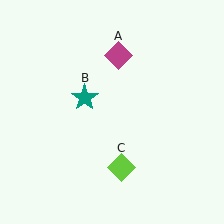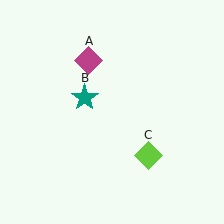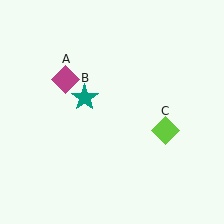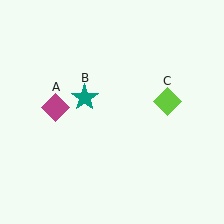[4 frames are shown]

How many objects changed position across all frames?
2 objects changed position: magenta diamond (object A), lime diamond (object C).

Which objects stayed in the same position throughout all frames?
Teal star (object B) remained stationary.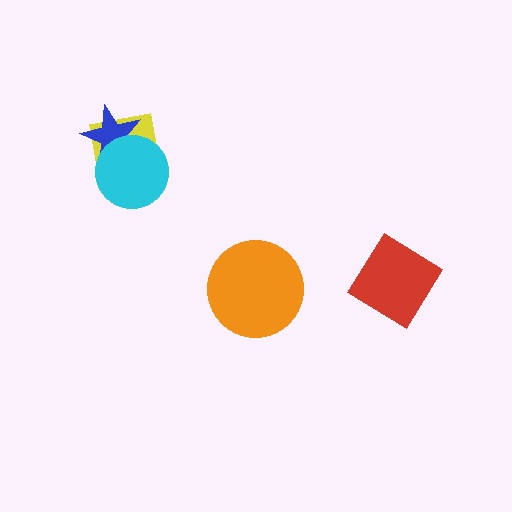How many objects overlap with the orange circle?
0 objects overlap with the orange circle.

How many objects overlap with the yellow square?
2 objects overlap with the yellow square.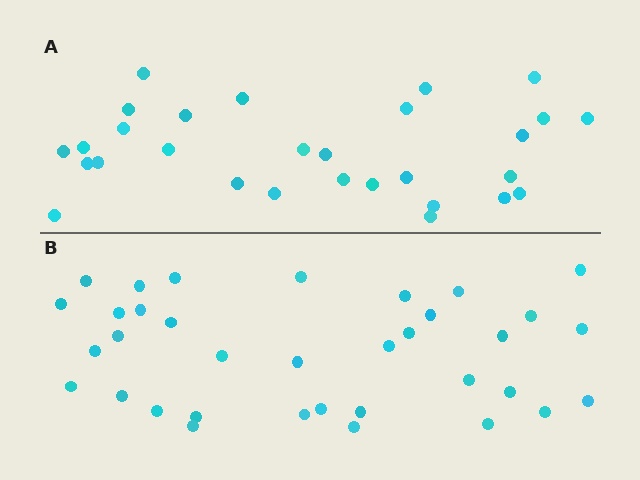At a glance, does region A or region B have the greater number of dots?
Region B (the bottom region) has more dots.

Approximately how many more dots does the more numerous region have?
Region B has about 6 more dots than region A.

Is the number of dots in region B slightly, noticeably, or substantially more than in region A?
Region B has only slightly more — the two regions are fairly close. The ratio is roughly 1.2 to 1.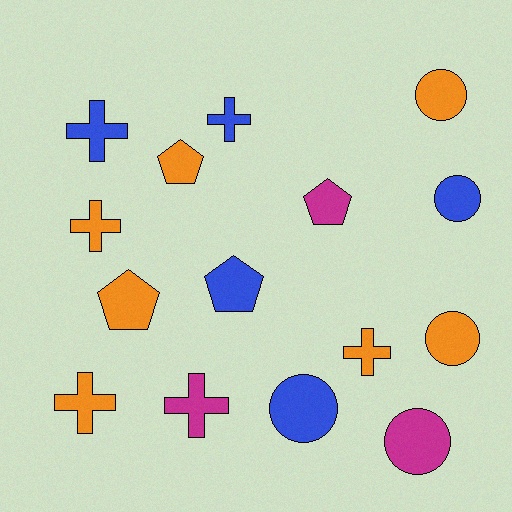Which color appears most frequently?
Orange, with 7 objects.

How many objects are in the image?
There are 15 objects.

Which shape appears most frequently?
Cross, with 6 objects.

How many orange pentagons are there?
There are 2 orange pentagons.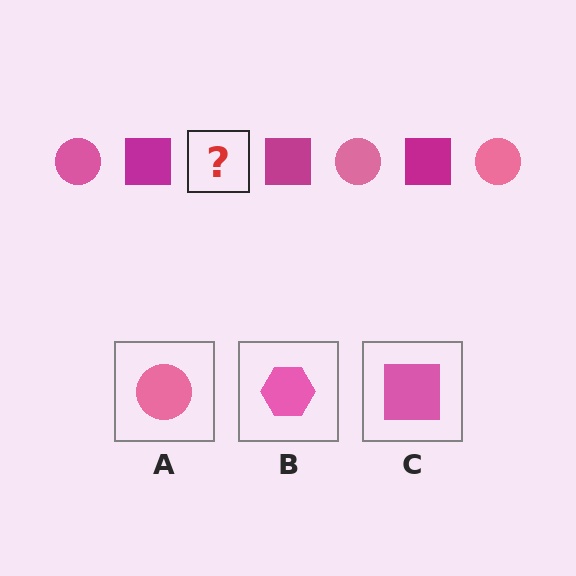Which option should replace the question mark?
Option A.